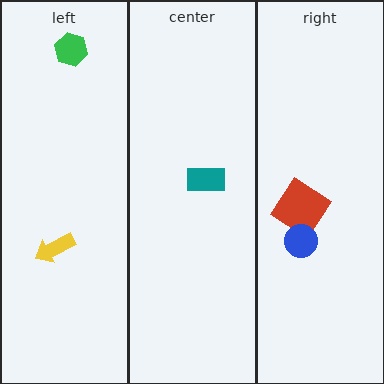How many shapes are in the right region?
2.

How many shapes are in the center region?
1.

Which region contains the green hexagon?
The left region.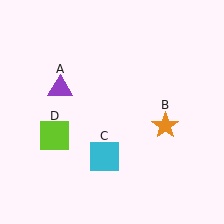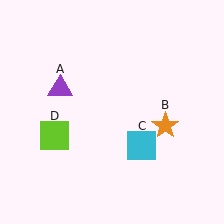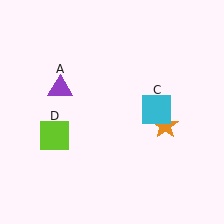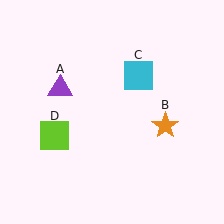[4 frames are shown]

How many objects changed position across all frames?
1 object changed position: cyan square (object C).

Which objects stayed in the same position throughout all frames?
Purple triangle (object A) and orange star (object B) and lime square (object D) remained stationary.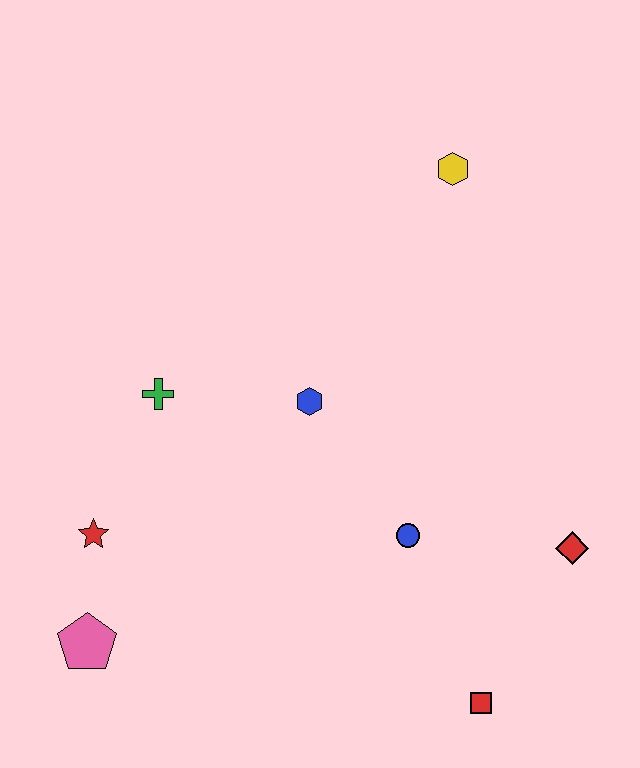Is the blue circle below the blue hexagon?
Yes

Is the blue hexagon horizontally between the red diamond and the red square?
No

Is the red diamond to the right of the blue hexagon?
Yes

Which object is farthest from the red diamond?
The pink pentagon is farthest from the red diamond.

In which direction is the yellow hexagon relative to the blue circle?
The yellow hexagon is above the blue circle.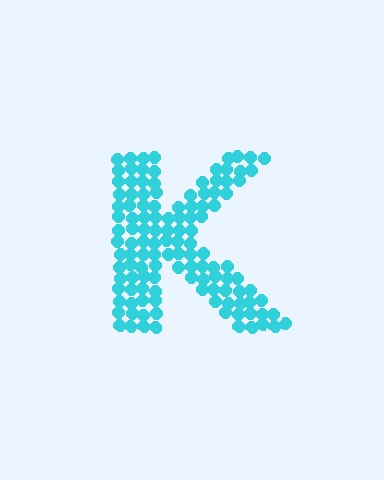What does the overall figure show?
The overall figure shows the letter K.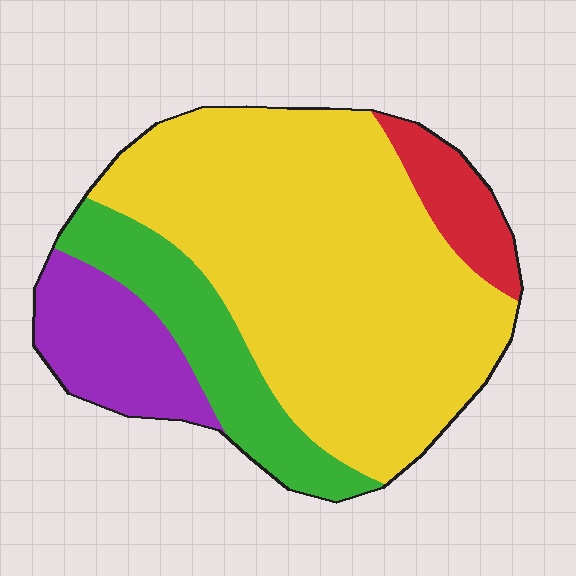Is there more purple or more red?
Purple.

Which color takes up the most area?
Yellow, at roughly 60%.